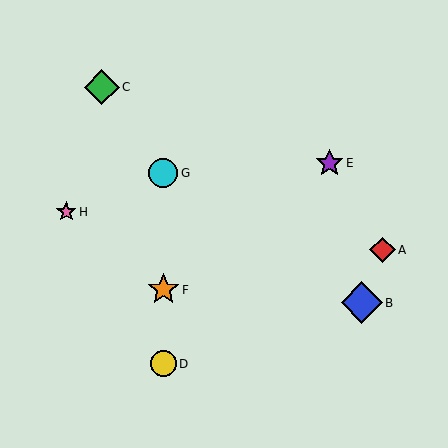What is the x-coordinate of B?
Object B is at x≈362.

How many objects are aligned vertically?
3 objects (D, F, G) are aligned vertically.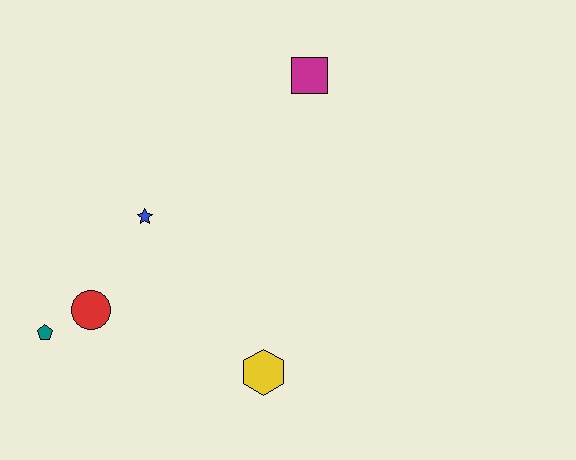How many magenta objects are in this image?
There is 1 magenta object.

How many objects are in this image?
There are 5 objects.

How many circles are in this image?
There is 1 circle.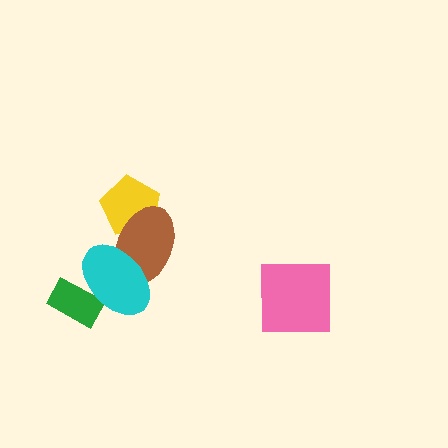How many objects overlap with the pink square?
0 objects overlap with the pink square.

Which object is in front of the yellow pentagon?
The brown ellipse is in front of the yellow pentagon.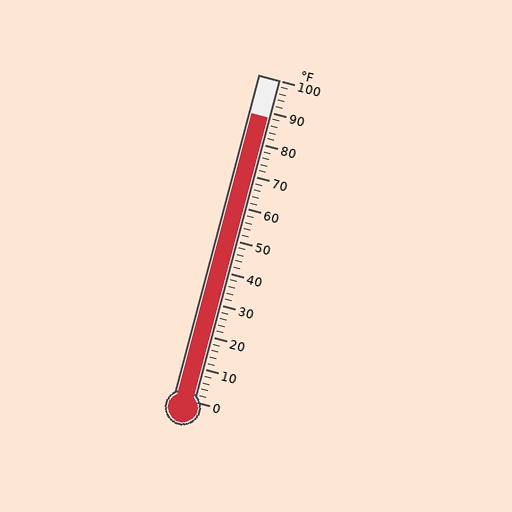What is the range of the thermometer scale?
The thermometer scale ranges from 0°F to 100°F.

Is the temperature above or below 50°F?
The temperature is above 50°F.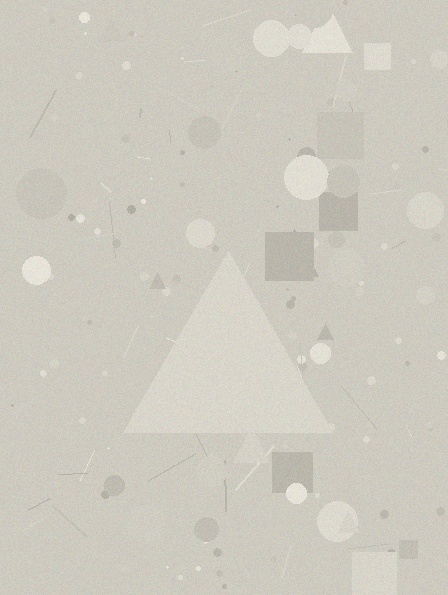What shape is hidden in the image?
A triangle is hidden in the image.